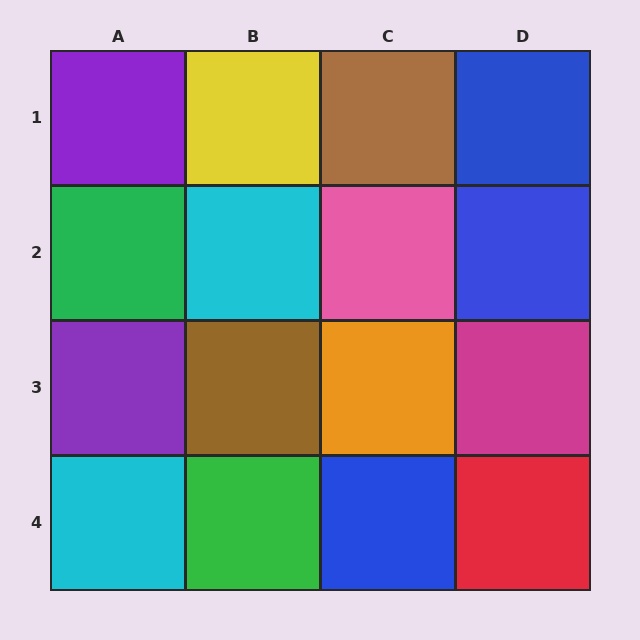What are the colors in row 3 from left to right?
Purple, brown, orange, magenta.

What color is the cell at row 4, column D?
Red.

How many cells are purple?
2 cells are purple.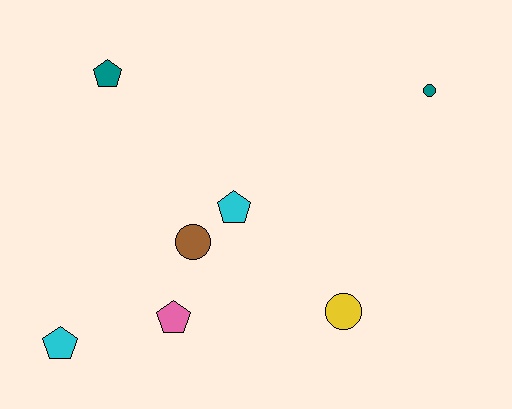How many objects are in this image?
There are 7 objects.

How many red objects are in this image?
There are no red objects.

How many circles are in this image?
There are 3 circles.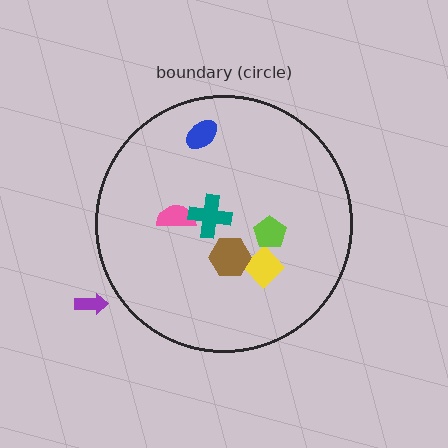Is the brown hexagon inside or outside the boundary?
Inside.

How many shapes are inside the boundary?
6 inside, 1 outside.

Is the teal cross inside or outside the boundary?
Inside.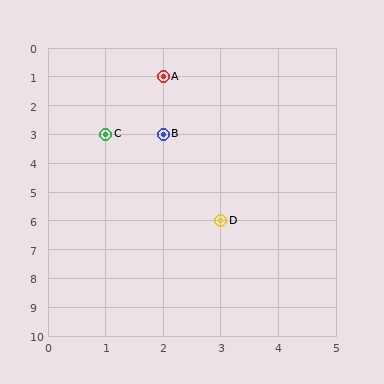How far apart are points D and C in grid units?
Points D and C are 2 columns and 3 rows apart (about 3.6 grid units diagonally).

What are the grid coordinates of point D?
Point D is at grid coordinates (3, 6).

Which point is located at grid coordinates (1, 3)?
Point C is at (1, 3).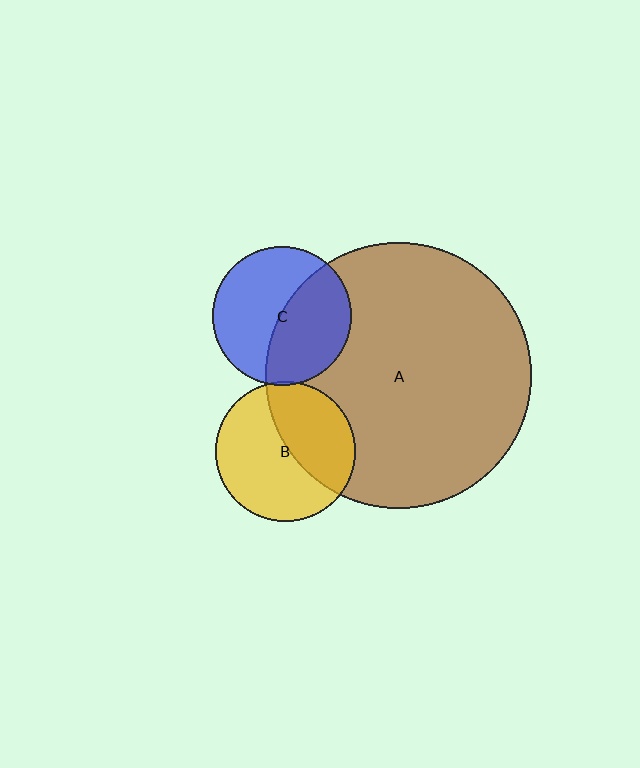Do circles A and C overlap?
Yes.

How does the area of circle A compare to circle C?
Approximately 3.7 times.